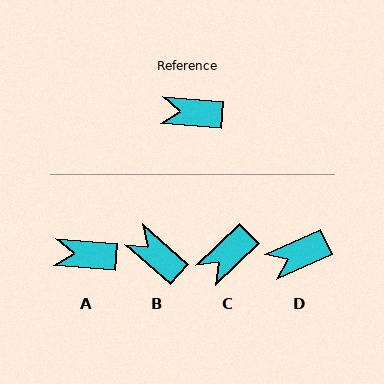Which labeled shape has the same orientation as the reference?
A.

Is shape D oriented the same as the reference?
No, it is off by about 29 degrees.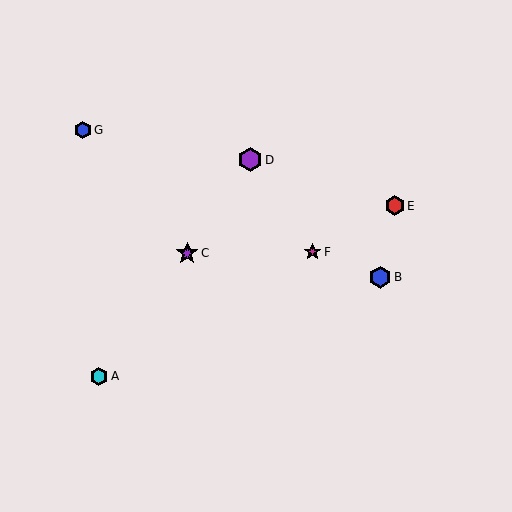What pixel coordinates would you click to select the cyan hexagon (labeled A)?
Click at (99, 377) to select the cyan hexagon A.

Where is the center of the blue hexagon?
The center of the blue hexagon is at (83, 130).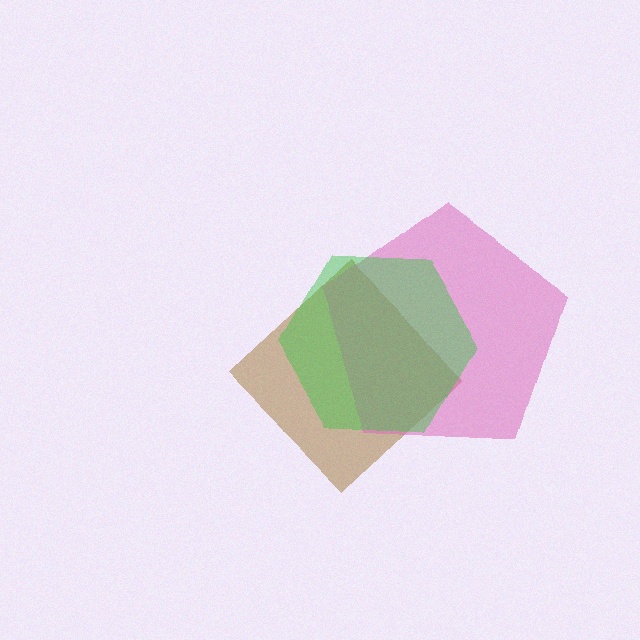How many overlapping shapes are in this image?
There are 3 overlapping shapes in the image.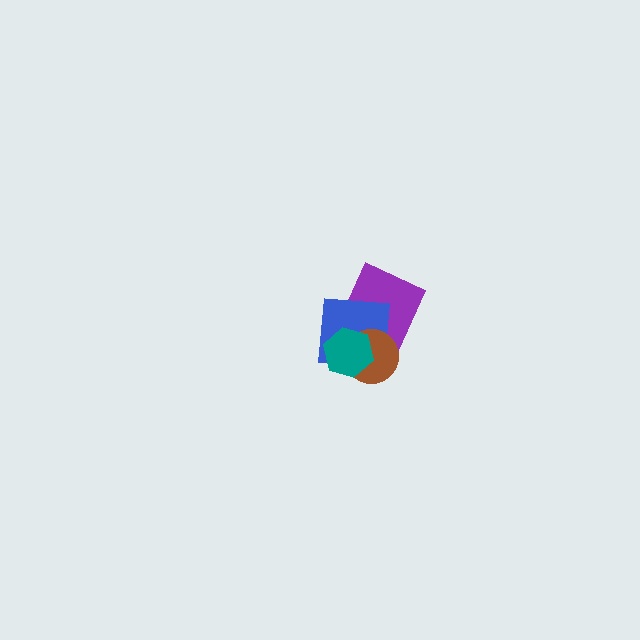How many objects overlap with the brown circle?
3 objects overlap with the brown circle.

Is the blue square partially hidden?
Yes, it is partially covered by another shape.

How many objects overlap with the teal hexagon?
2 objects overlap with the teal hexagon.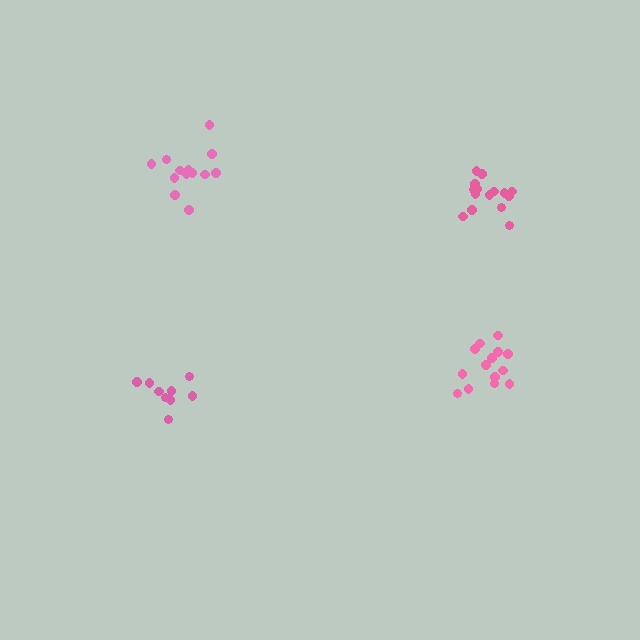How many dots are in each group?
Group 1: 9 dots, Group 2: 14 dots, Group 3: 13 dots, Group 4: 15 dots (51 total).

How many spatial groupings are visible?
There are 4 spatial groupings.